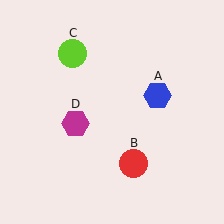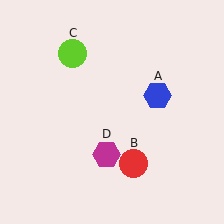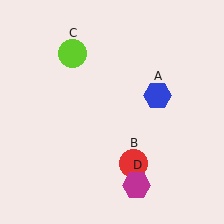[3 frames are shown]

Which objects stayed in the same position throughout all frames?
Blue hexagon (object A) and red circle (object B) and lime circle (object C) remained stationary.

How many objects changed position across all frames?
1 object changed position: magenta hexagon (object D).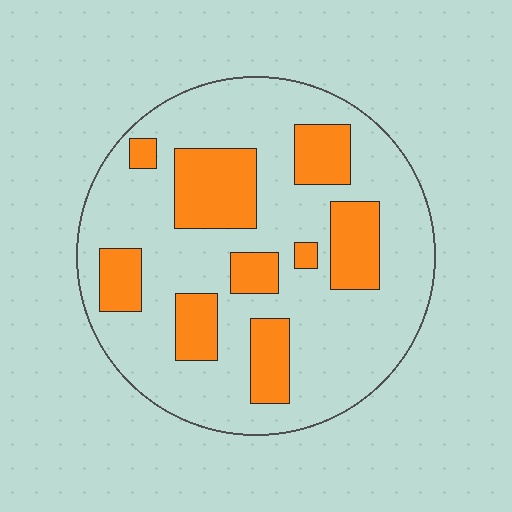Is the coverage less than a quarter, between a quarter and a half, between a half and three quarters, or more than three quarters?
Between a quarter and a half.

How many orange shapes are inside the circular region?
9.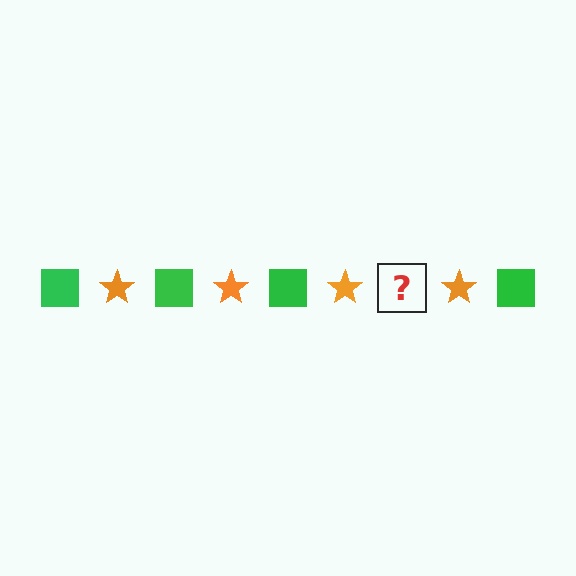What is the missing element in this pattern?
The missing element is a green square.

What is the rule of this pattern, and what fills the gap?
The rule is that the pattern alternates between green square and orange star. The gap should be filled with a green square.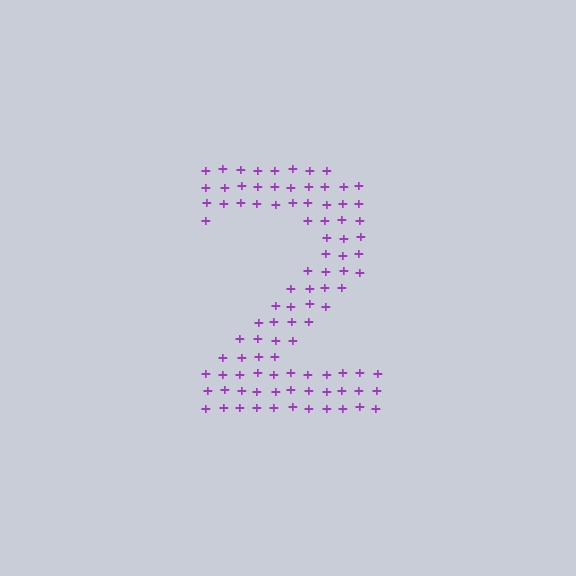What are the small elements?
The small elements are plus signs.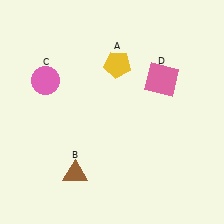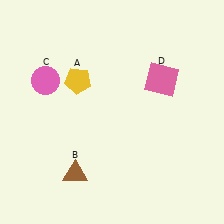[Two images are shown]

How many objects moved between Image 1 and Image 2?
1 object moved between the two images.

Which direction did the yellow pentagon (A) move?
The yellow pentagon (A) moved left.